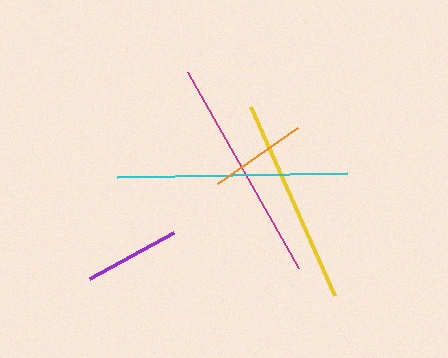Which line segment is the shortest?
The purple line is the shortest at approximately 96 pixels.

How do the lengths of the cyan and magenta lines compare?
The cyan and magenta lines are approximately the same length.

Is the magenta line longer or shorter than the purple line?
The magenta line is longer than the purple line.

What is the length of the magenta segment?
The magenta segment is approximately 225 pixels long.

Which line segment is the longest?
The cyan line is the longest at approximately 230 pixels.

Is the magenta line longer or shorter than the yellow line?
The magenta line is longer than the yellow line.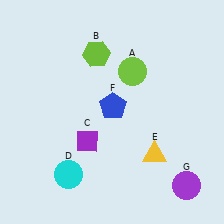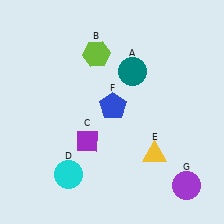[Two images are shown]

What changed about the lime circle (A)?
In Image 1, A is lime. In Image 2, it changed to teal.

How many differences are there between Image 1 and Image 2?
There is 1 difference between the two images.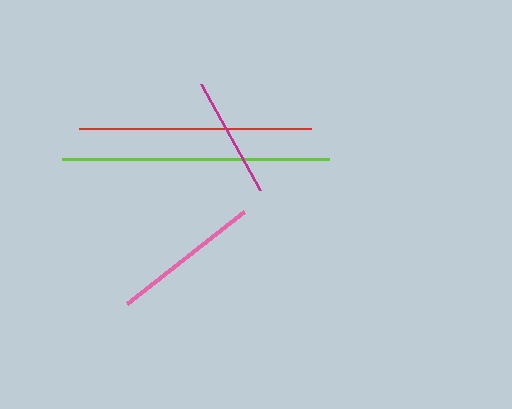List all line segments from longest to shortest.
From longest to shortest: lime, red, pink, magenta.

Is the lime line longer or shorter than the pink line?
The lime line is longer than the pink line.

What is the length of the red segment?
The red segment is approximately 232 pixels long.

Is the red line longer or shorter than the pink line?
The red line is longer than the pink line.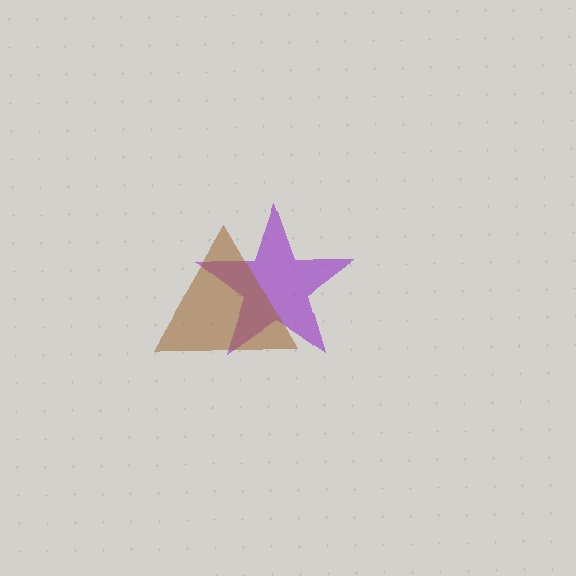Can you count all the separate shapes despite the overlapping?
Yes, there are 2 separate shapes.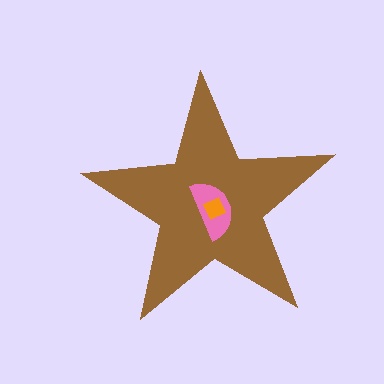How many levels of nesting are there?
3.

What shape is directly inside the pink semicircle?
The orange diamond.